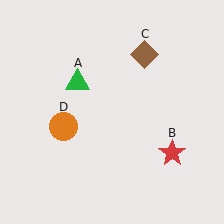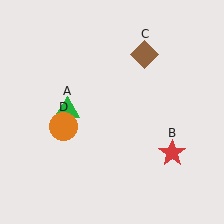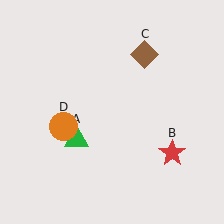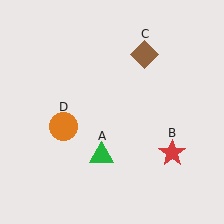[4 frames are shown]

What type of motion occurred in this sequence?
The green triangle (object A) rotated counterclockwise around the center of the scene.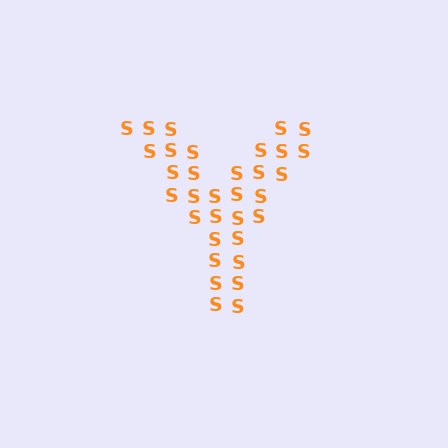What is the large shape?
The large shape is the letter Y.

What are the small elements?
The small elements are letter S's.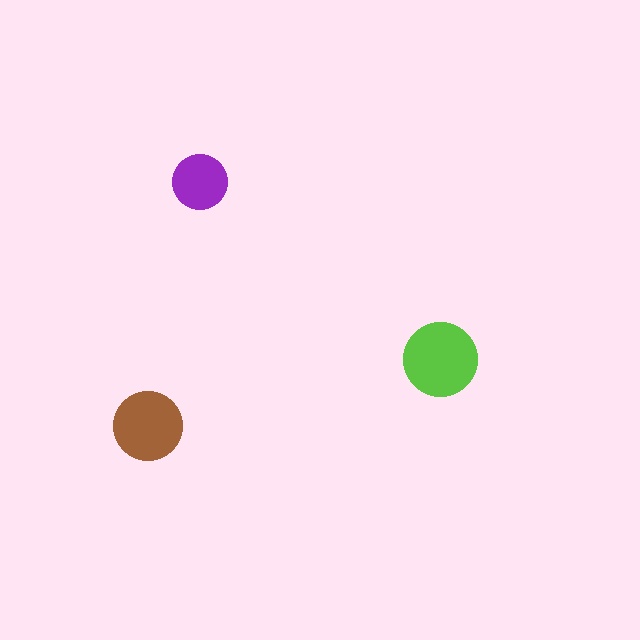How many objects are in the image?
There are 3 objects in the image.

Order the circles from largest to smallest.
the lime one, the brown one, the purple one.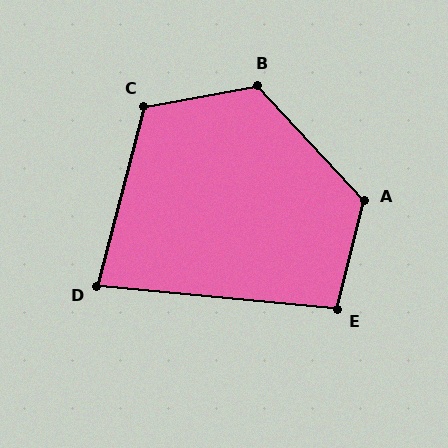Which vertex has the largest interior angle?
A, at approximately 123 degrees.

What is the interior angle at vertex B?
Approximately 122 degrees (obtuse).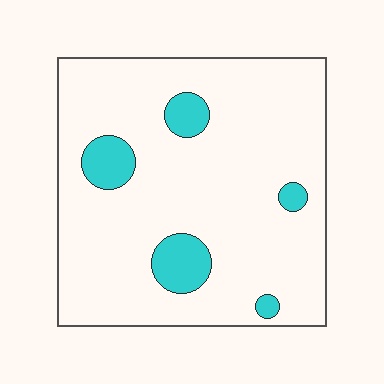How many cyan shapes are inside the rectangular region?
5.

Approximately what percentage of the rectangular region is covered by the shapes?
Approximately 10%.